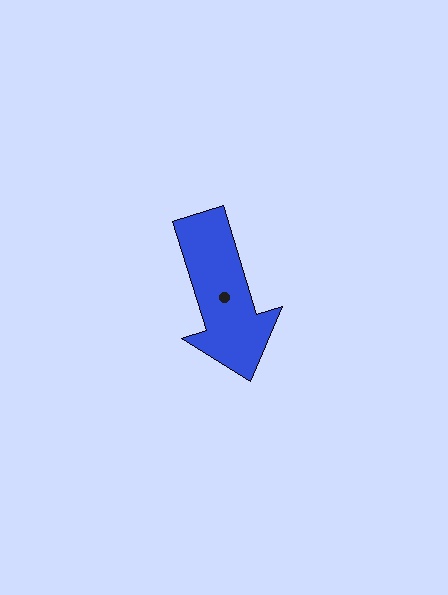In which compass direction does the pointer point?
South.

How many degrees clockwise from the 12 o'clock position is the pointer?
Approximately 163 degrees.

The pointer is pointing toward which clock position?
Roughly 5 o'clock.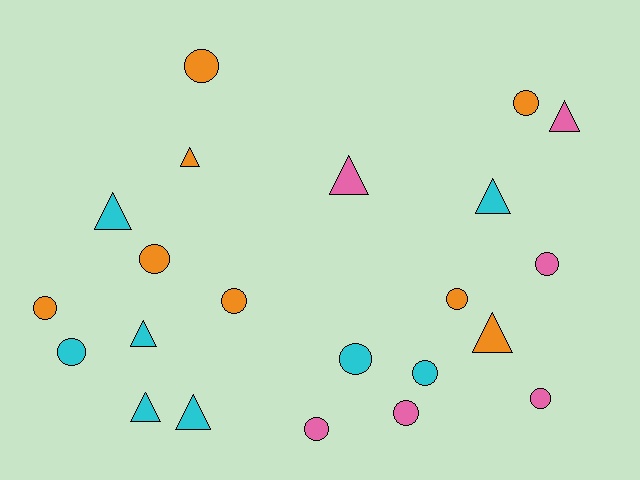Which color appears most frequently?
Cyan, with 8 objects.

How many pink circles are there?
There are 4 pink circles.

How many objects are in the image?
There are 22 objects.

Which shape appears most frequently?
Circle, with 13 objects.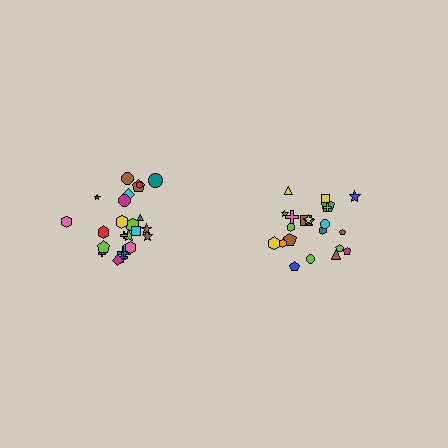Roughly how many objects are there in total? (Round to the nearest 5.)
Roughly 45 objects in total.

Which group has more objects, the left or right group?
The left group.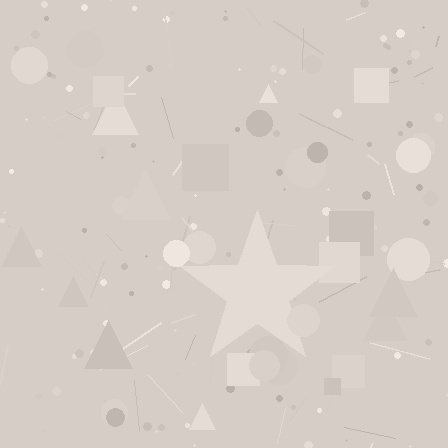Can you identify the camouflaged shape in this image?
The camouflaged shape is a star.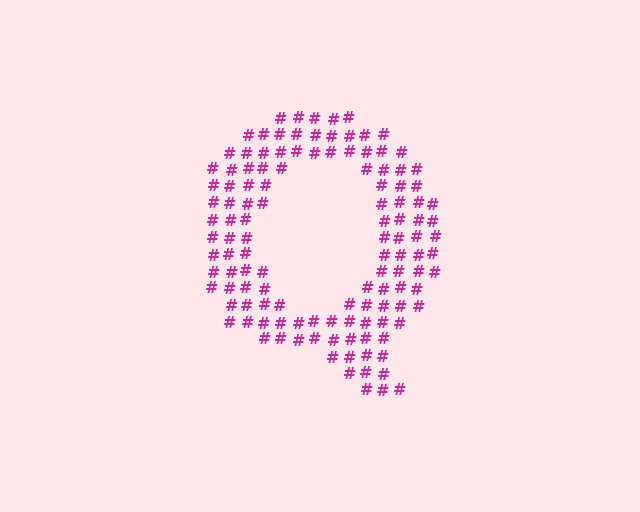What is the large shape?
The large shape is the letter Q.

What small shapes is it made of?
It is made of small hash symbols.